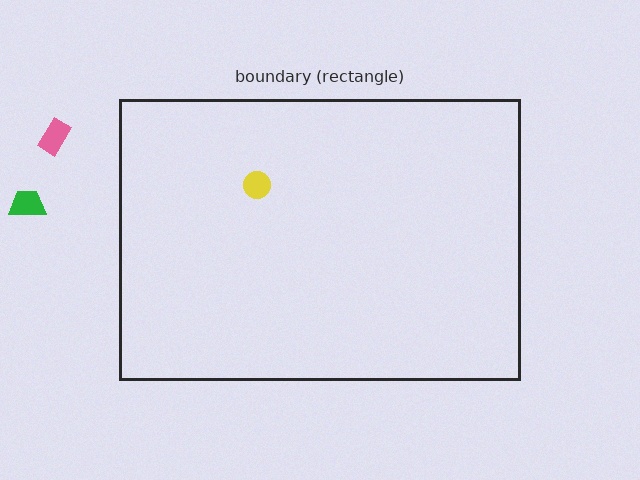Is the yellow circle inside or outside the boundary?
Inside.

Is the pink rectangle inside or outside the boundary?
Outside.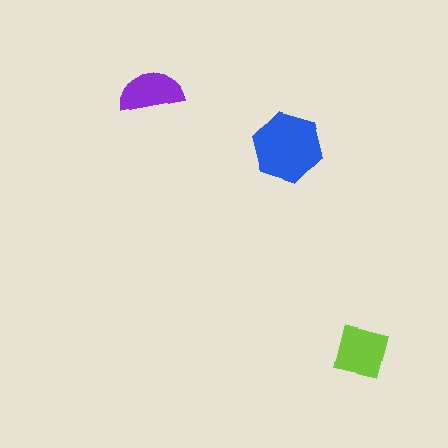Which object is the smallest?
The purple semicircle.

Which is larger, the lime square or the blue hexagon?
The blue hexagon.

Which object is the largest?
The blue hexagon.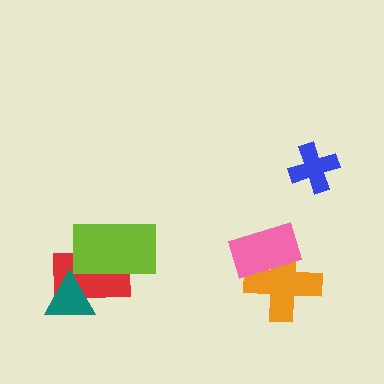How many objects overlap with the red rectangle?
2 objects overlap with the red rectangle.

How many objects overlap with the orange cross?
1 object overlaps with the orange cross.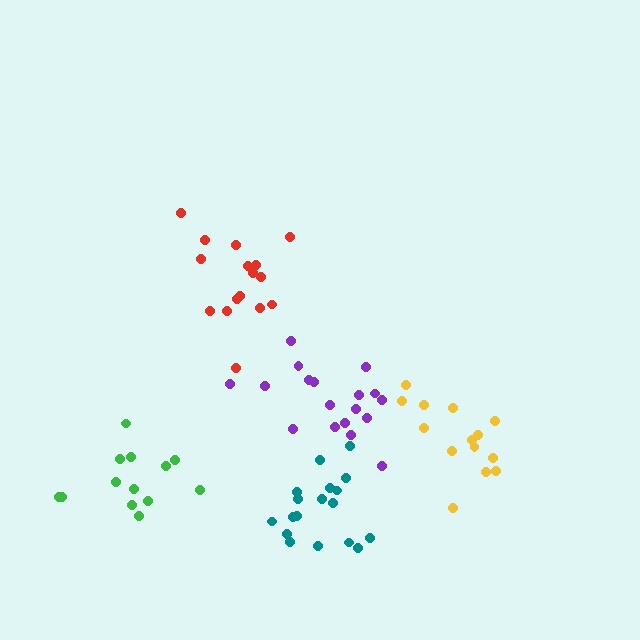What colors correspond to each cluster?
The clusters are colored: red, teal, purple, green, yellow.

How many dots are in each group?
Group 1: 16 dots, Group 2: 18 dots, Group 3: 18 dots, Group 4: 13 dots, Group 5: 14 dots (79 total).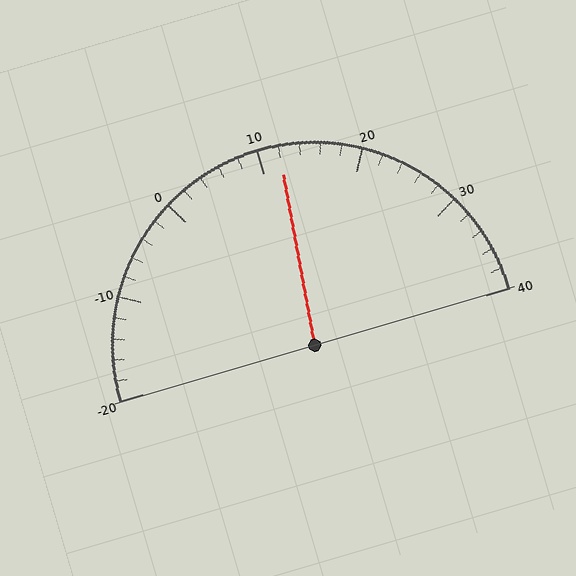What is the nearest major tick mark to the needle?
The nearest major tick mark is 10.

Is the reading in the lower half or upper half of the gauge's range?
The reading is in the upper half of the range (-20 to 40).